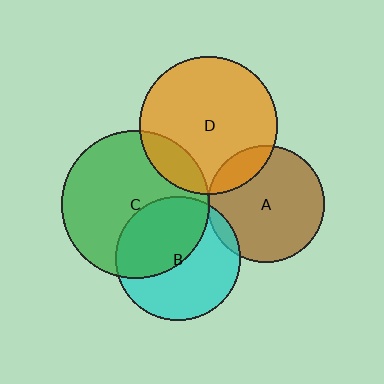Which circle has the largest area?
Circle C (green).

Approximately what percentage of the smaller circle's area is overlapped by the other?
Approximately 45%.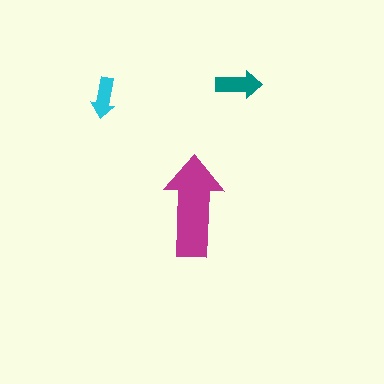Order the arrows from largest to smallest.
the magenta one, the teal one, the cyan one.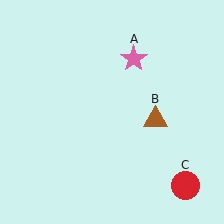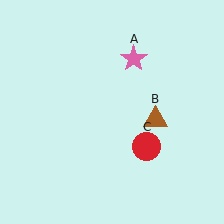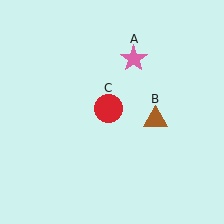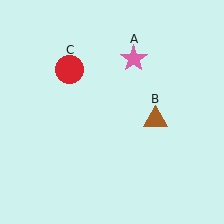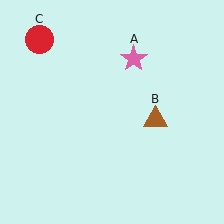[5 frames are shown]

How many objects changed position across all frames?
1 object changed position: red circle (object C).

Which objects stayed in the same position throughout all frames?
Pink star (object A) and brown triangle (object B) remained stationary.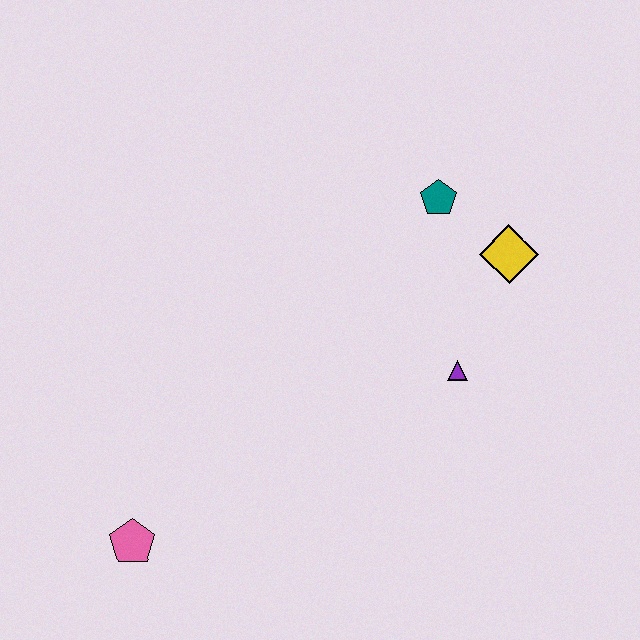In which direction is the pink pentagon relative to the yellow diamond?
The pink pentagon is to the left of the yellow diamond.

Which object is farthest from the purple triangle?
The pink pentagon is farthest from the purple triangle.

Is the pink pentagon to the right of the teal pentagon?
No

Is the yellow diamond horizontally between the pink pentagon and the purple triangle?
No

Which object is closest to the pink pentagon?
The purple triangle is closest to the pink pentagon.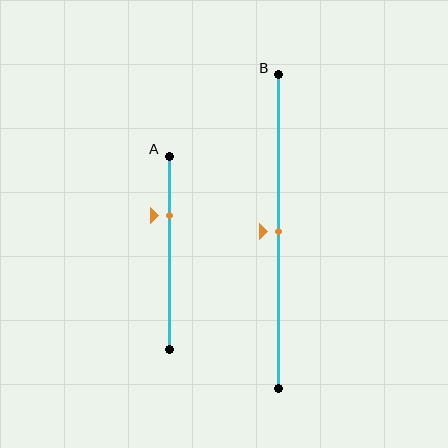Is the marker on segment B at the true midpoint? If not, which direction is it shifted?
Yes, the marker on segment B is at the true midpoint.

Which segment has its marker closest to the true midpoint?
Segment B has its marker closest to the true midpoint.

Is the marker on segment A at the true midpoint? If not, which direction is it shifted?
No, the marker on segment A is shifted upward by about 19% of the segment length.